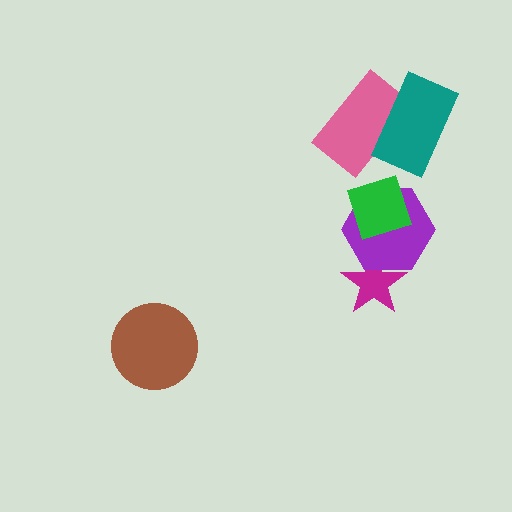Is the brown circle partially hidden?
No, no other shape covers it.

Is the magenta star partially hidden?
Yes, it is partially covered by another shape.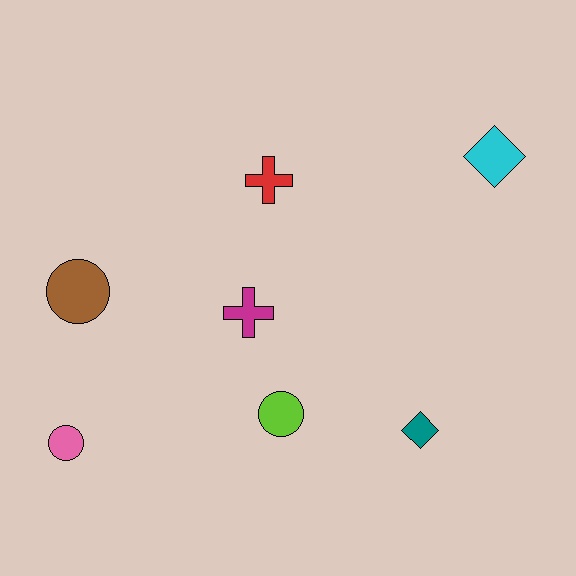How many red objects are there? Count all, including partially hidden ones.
There is 1 red object.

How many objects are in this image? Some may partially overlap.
There are 7 objects.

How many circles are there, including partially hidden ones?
There are 3 circles.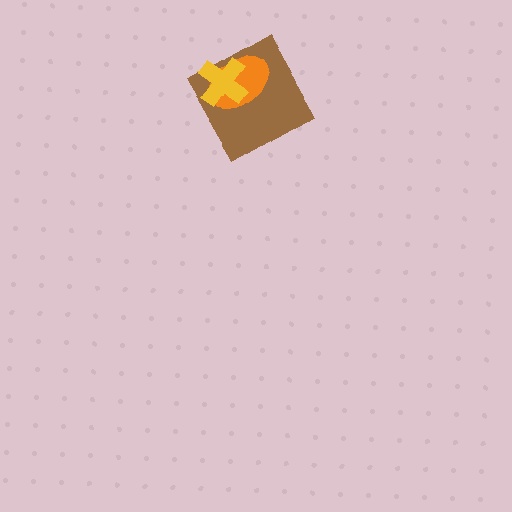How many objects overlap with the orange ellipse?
2 objects overlap with the orange ellipse.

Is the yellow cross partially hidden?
No, no other shape covers it.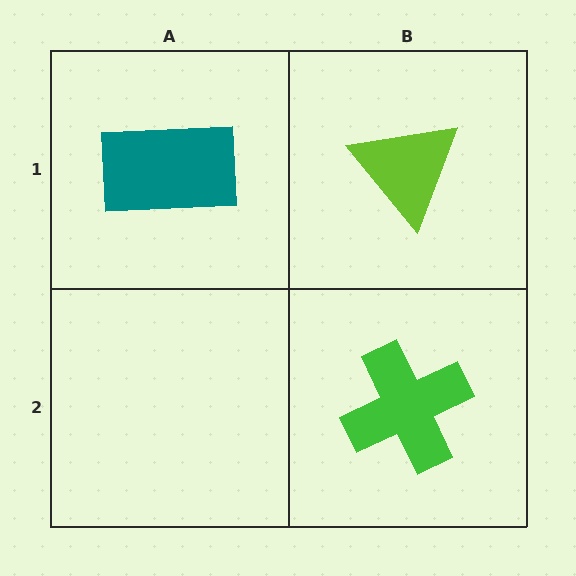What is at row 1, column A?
A teal rectangle.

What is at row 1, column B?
A lime triangle.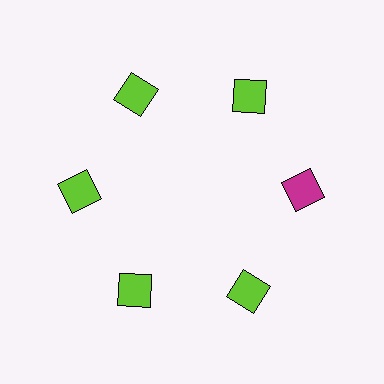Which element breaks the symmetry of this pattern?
The magenta diamond at roughly the 3 o'clock position breaks the symmetry. All other shapes are lime diamonds.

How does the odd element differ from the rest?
It has a different color: magenta instead of lime.